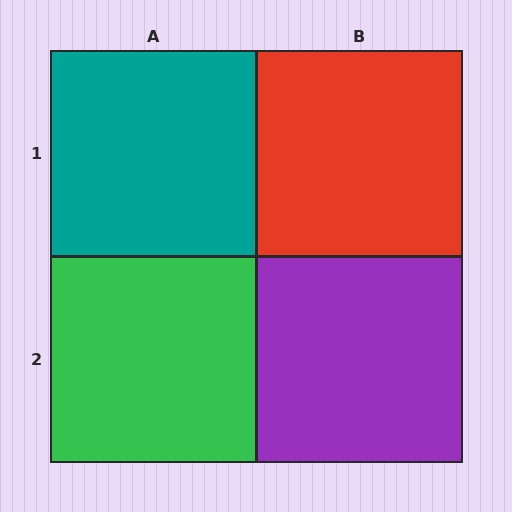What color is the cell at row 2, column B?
Purple.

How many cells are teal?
1 cell is teal.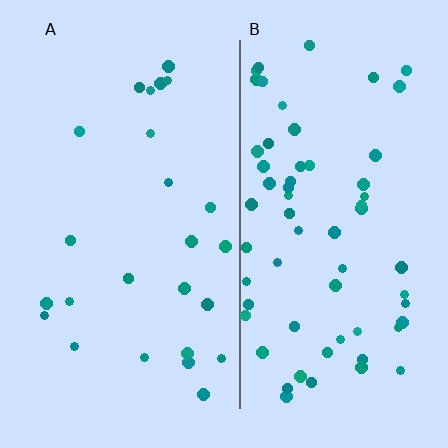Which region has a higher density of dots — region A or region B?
B (the right).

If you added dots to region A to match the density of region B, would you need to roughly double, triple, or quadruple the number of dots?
Approximately triple.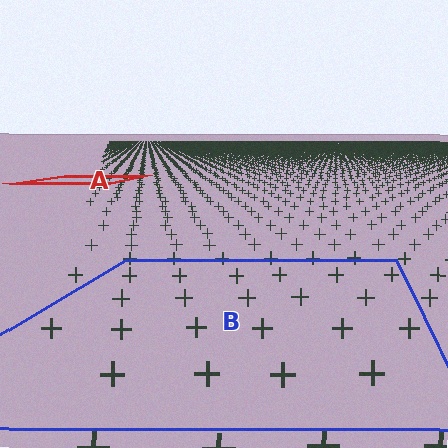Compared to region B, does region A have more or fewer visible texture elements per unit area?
Region A has more texture elements per unit area — they are packed more densely because it is farther away.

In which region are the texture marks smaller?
The texture marks are smaller in region A, because it is farther away.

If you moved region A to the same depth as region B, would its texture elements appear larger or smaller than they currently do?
They would appear larger. At a closer depth, the same texture elements are projected at a bigger on-screen size.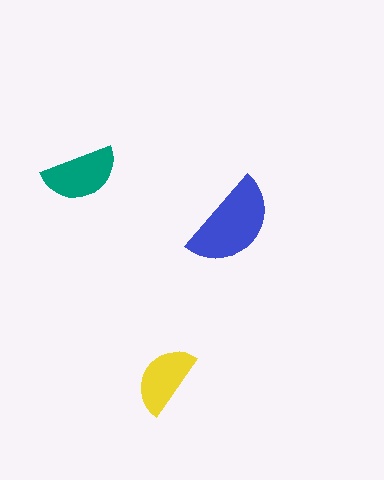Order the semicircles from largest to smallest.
the blue one, the teal one, the yellow one.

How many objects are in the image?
There are 3 objects in the image.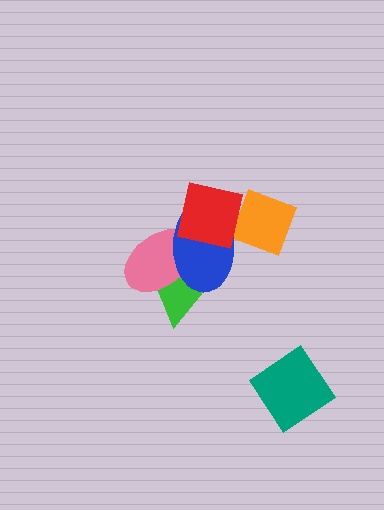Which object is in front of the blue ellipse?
The red square is in front of the blue ellipse.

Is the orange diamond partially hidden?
Yes, it is partially covered by another shape.